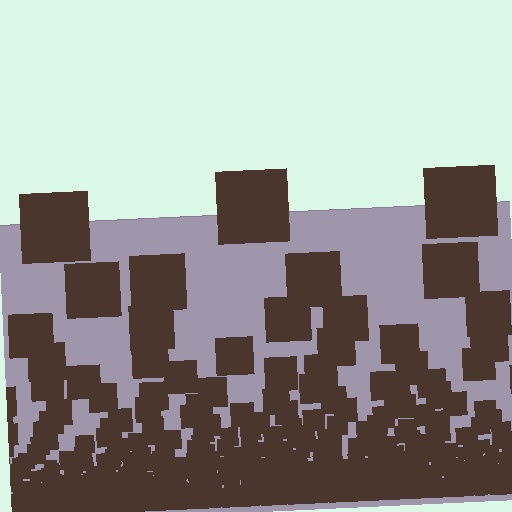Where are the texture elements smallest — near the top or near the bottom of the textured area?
Near the bottom.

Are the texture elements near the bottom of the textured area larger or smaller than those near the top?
Smaller. The gradient is inverted — elements near the bottom are smaller and denser.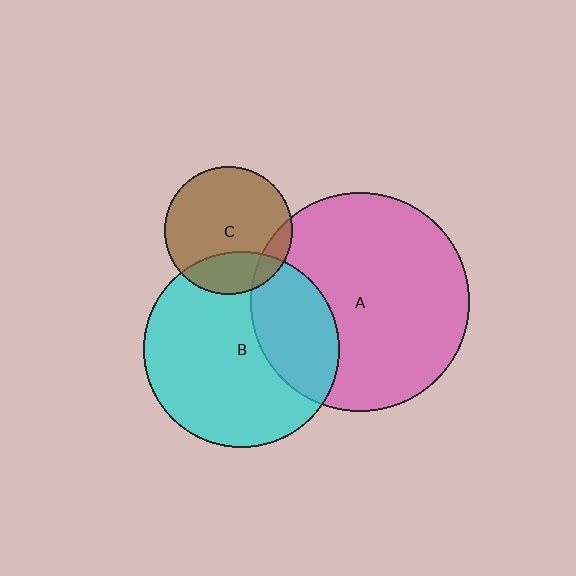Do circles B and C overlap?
Yes.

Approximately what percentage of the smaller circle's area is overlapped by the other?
Approximately 25%.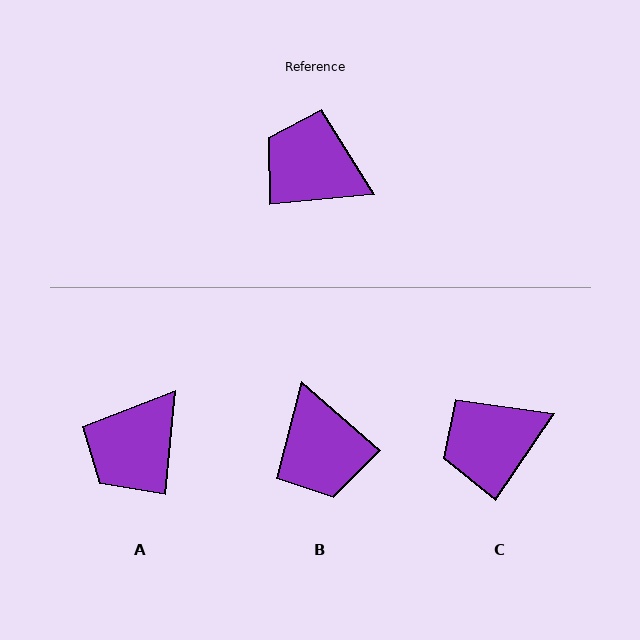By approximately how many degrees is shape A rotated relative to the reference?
Approximately 79 degrees counter-clockwise.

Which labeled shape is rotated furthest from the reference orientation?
B, about 134 degrees away.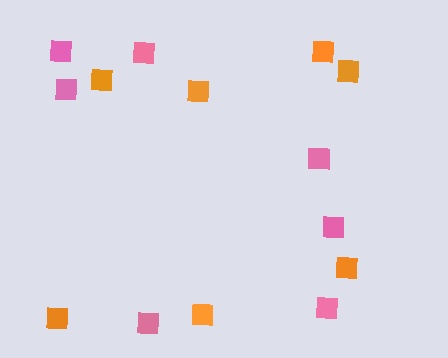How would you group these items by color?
There are 2 groups: one group of pink squares (7) and one group of orange squares (7).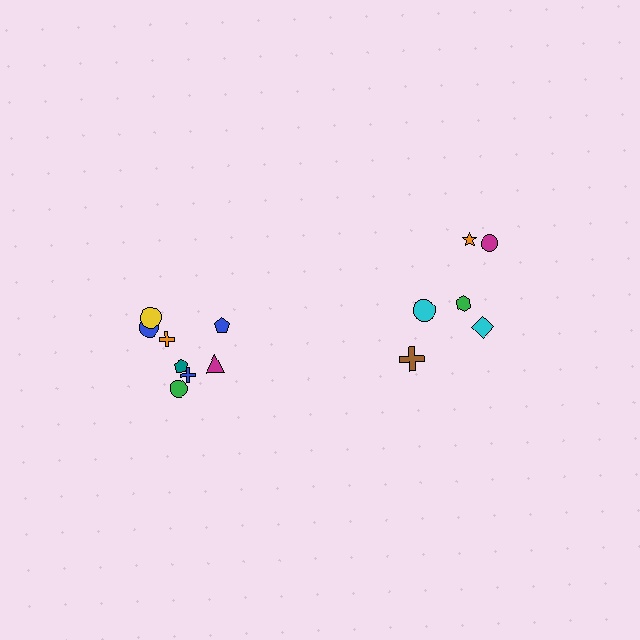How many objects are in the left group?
There are 8 objects.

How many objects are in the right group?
There are 6 objects.